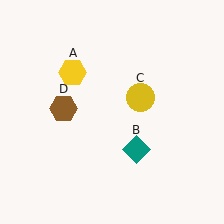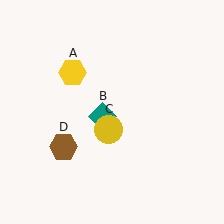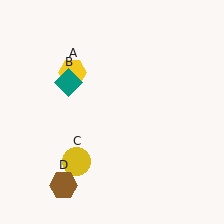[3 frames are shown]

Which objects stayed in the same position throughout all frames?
Yellow hexagon (object A) remained stationary.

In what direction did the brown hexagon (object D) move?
The brown hexagon (object D) moved down.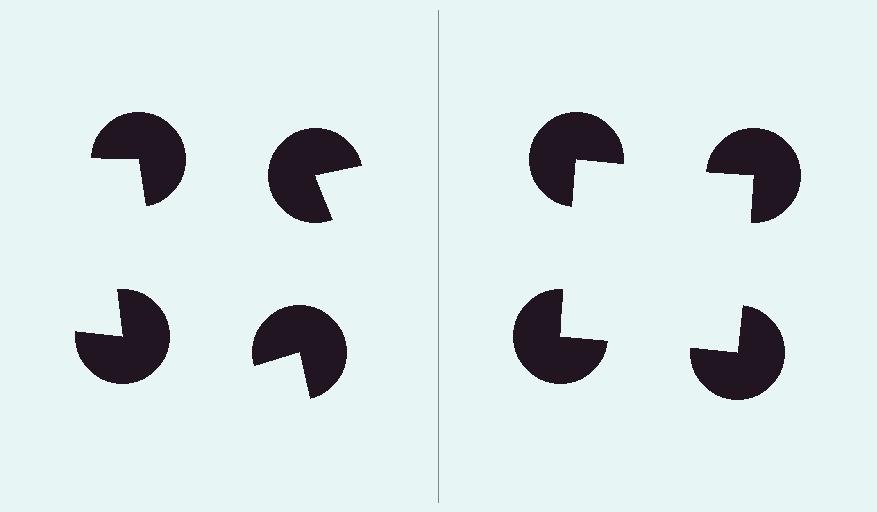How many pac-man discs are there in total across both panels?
8 — 4 on each side.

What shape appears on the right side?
An illusory square.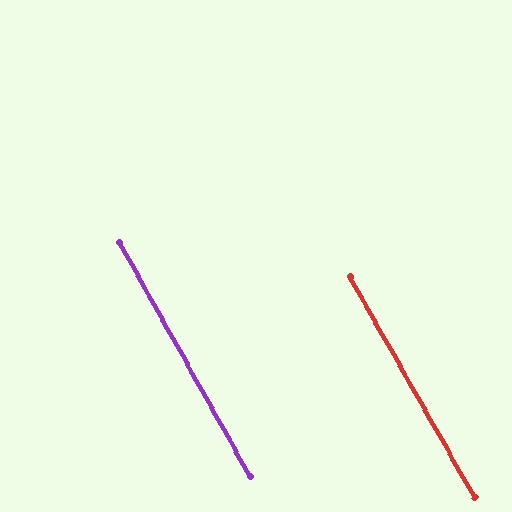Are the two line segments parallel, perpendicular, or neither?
Parallel — their directions differ by only 0.3°.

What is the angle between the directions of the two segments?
Approximately 0 degrees.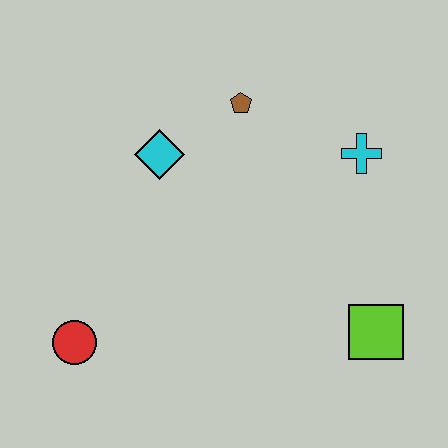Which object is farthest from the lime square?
The red circle is farthest from the lime square.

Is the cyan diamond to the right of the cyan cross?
No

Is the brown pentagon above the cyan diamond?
Yes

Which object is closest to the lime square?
The cyan cross is closest to the lime square.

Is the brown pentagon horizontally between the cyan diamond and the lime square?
Yes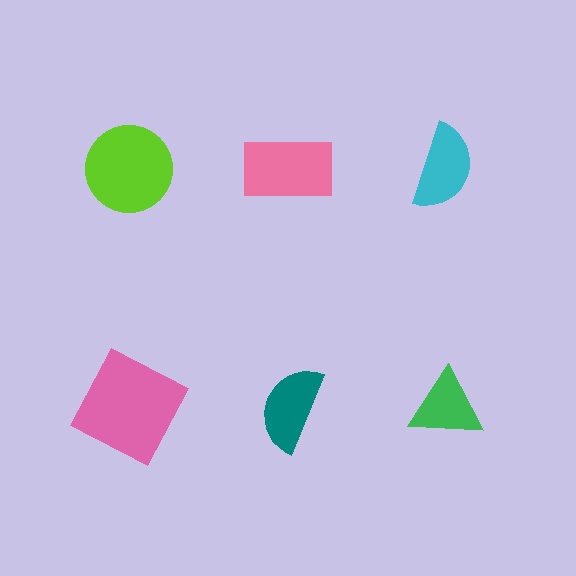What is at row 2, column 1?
A pink square.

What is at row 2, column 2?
A teal semicircle.